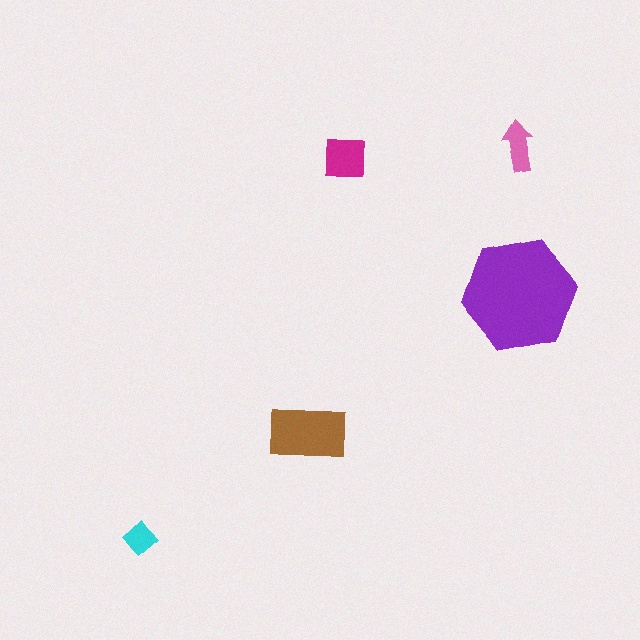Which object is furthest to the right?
The purple hexagon is rightmost.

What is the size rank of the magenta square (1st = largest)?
3rd.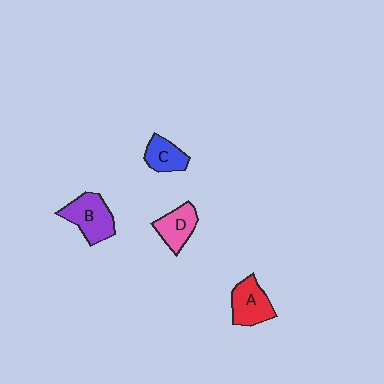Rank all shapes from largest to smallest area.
From largest to smallest: B (purple), A (red), D (pink), C (blue).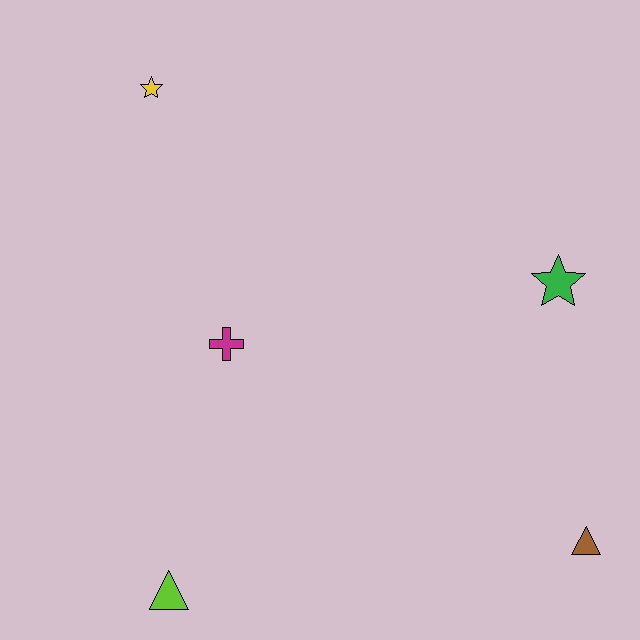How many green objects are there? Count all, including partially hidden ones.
There is 1 green object.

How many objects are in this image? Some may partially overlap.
There are 5 objects.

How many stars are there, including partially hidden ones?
There are 2 stars.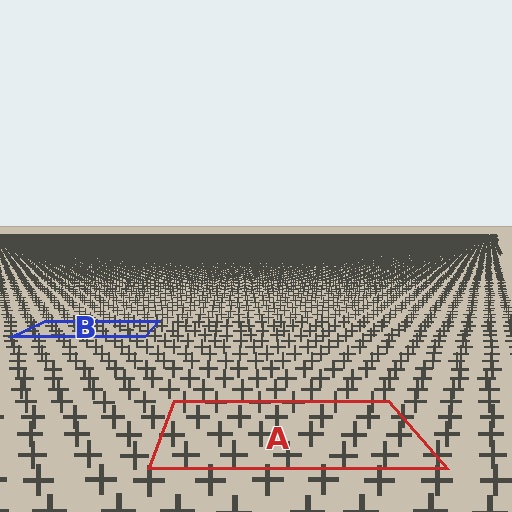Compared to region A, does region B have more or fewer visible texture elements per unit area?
Region B has more texture elements per unit area — they are packed more densely because it is farther away.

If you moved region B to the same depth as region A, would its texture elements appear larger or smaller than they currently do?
They would appear larger. At a closer depth, the same texture elements are projected at a bigger on-screen size.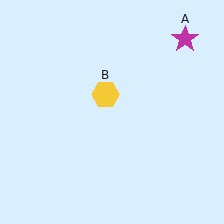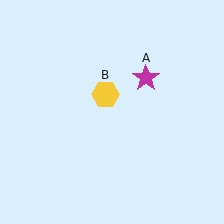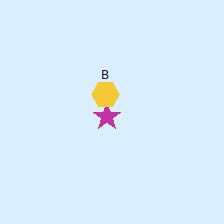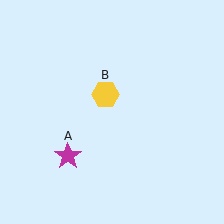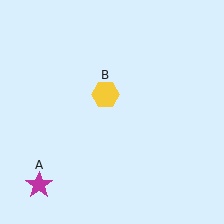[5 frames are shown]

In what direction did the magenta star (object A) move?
The magenta star (object A) moved down and to the left.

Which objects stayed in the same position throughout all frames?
Yellow hexagon (object B) remained stationary.